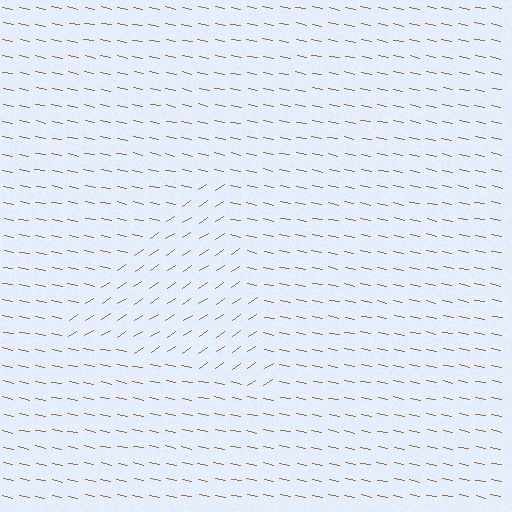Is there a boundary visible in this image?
Yes, there is a texture boundary formed by a change in line orientation.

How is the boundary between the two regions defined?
The boundary is defined purely by a change in line orientation (approximately 45 degrees difference). All lines are the same color and thickness.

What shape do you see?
I see a triangle.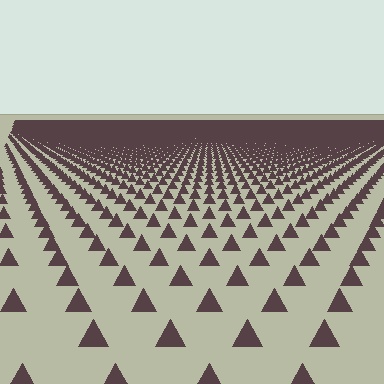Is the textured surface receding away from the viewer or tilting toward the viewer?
The surface is receding away from the viewer. Texture elements get smaller and denser toward the top.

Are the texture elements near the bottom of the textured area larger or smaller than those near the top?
Larger. Near the bottom, elements are closer to the viewer and appear at a bigger on-screen size.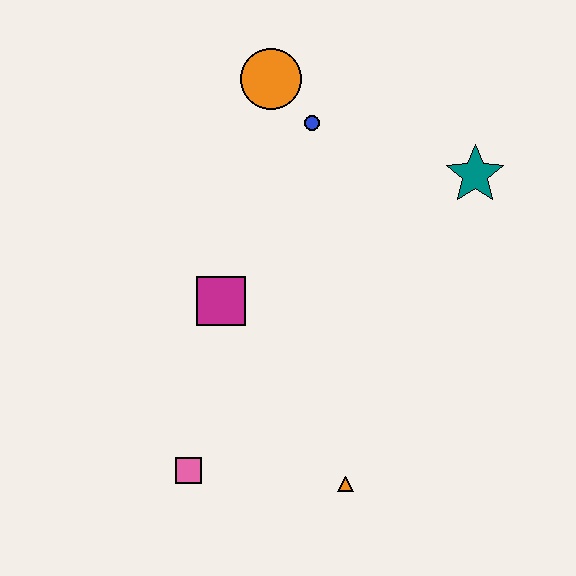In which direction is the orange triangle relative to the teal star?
The orange triangle is below the teal star.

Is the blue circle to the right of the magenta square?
Yes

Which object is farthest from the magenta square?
The teal star is farthest from the magenta square.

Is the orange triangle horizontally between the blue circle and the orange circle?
No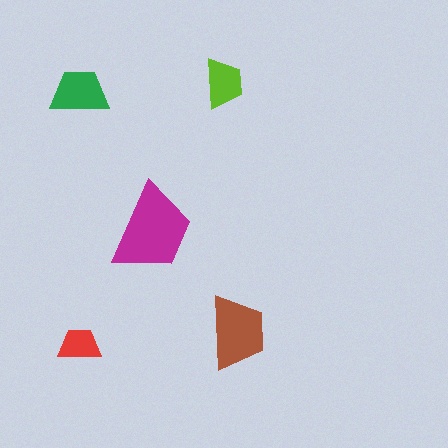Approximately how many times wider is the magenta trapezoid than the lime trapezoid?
About 2 times wider.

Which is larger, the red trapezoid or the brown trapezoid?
The brown one.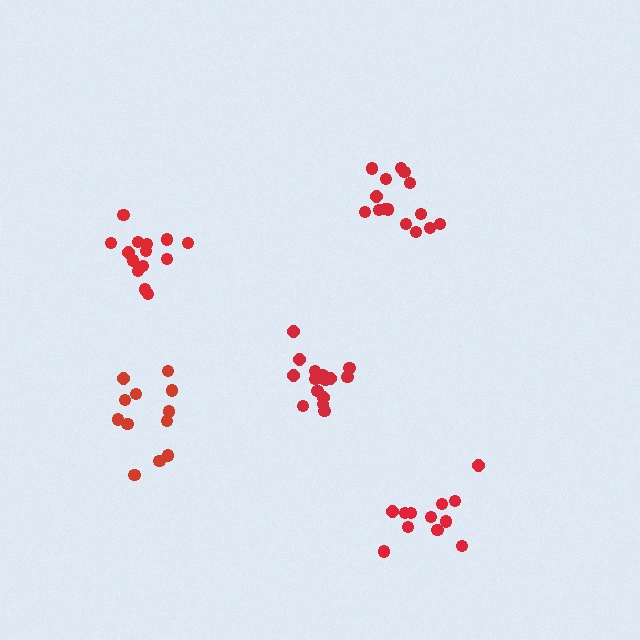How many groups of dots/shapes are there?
There are 5 groups.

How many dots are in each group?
Group 1: 16 dots, Group 2: 12 dots, Group 3: 15 dots, Group 4: 14 dots, Group 5: 12 dots (69 total).